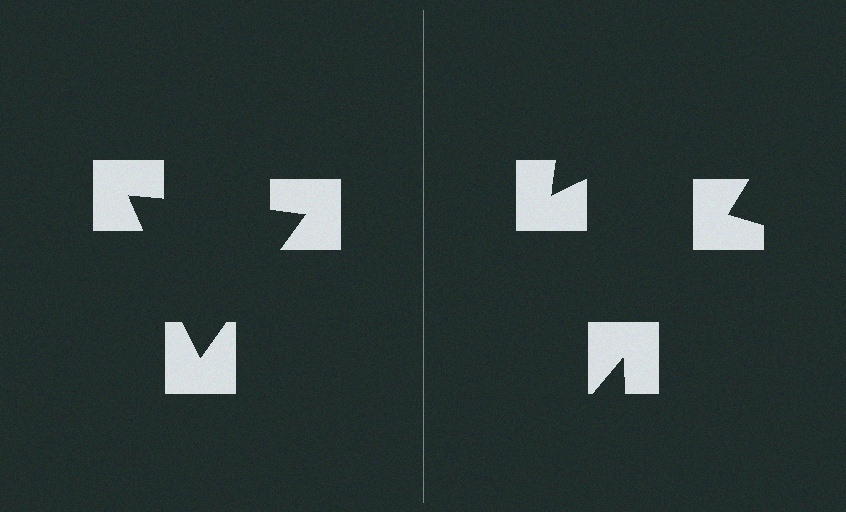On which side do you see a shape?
An illusory triangle appears on the left side. On the right side the wedge cuts are rotated, so no coherent shape forms.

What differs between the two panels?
The notched squares are positioned identically on both sides; only the wedge orientations differ. On the left they align to a triangle; on the right they are misaligned.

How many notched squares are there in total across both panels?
6 — 3 on each side.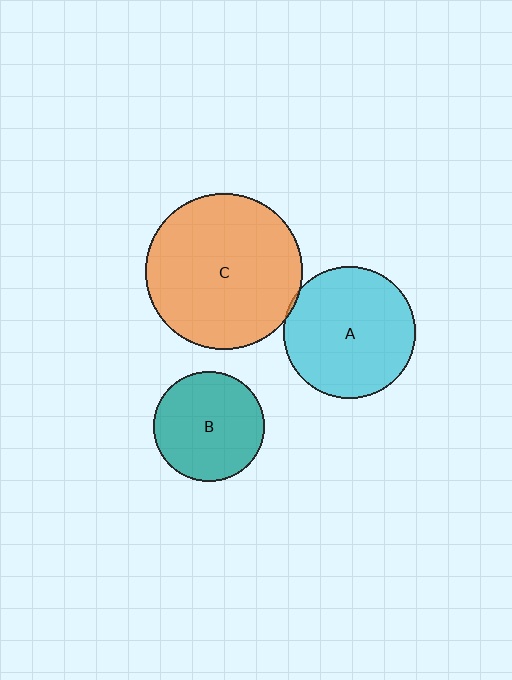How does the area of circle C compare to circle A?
Approximately 1.4 times.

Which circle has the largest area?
Circle C (orange).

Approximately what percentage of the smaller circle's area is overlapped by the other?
Approximately 5%.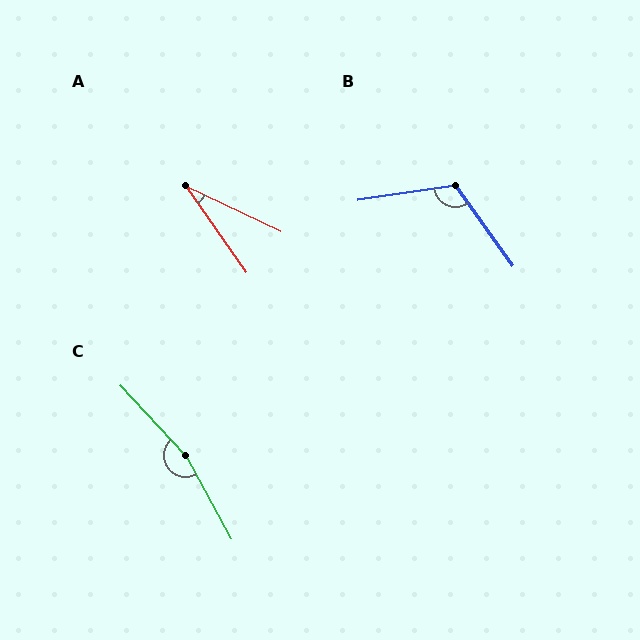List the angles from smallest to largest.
A (30°), B (117°), C (166°).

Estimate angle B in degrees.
Approximately 117 degrees.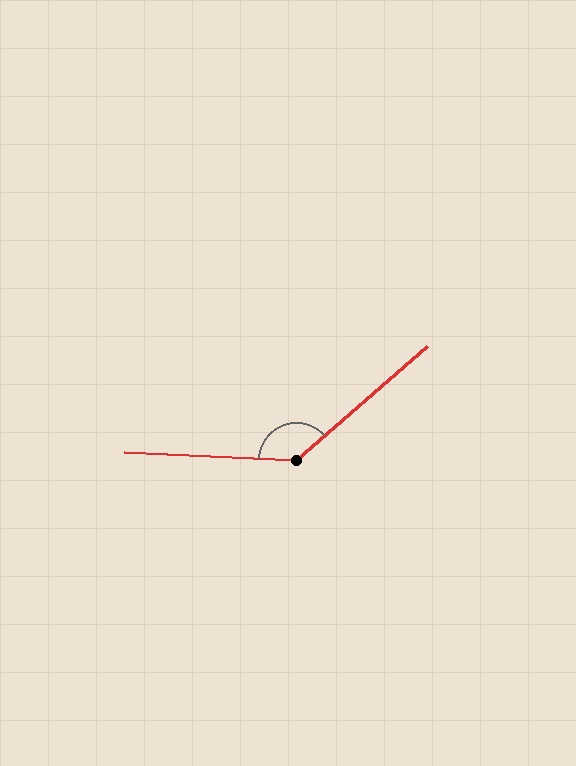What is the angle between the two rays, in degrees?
Approximately 136 degrees.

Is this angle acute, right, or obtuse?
It is obtuse.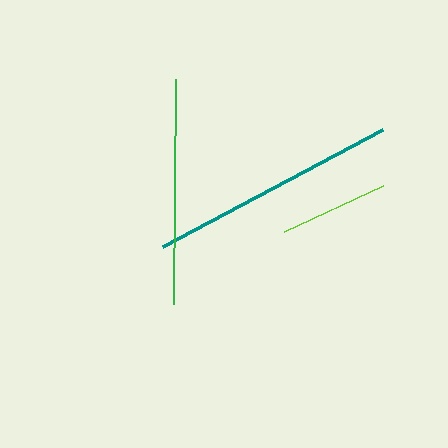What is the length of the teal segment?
The teal segment is approximately 249 pixels long.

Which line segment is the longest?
The teal line is the longest at approximately 249 pixels.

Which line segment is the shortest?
The lime line is the shortest at approximately 109 pixels.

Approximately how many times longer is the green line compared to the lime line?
The green line is approximately 2.1 times the length of the lime line.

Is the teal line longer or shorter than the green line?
The teal line is longer than the green line.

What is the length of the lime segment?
The lime segment is approximately 109 pixels long.